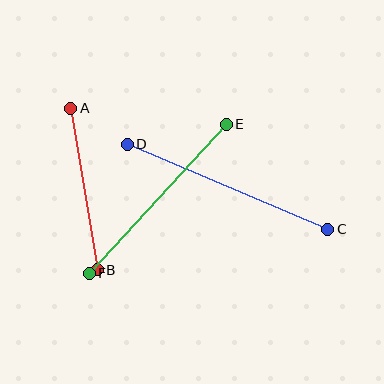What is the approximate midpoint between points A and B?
The midpoint is at approximately (84, 189) pixels.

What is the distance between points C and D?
The distance is approximately 218 pixels.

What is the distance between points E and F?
The distance is approximately 203 pixels.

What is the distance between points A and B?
The distance is approximately 163 pixels.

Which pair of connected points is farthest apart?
Points C and D are farthest apart.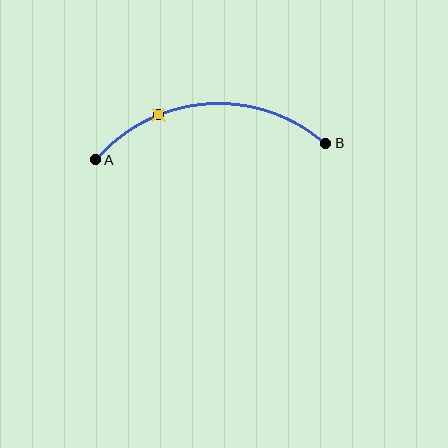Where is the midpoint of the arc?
The arc midpoint is the point on the curve farthest from the straight line joining A and B. It sits above that line.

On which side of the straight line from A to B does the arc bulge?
The arc bulges above the straight line connecting A and B.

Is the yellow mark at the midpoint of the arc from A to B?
No. The yellow mark lies on the arc but is closer to endpoint A. The arc midpoint would be at the point on the curve equidistant along the arc from both A and B.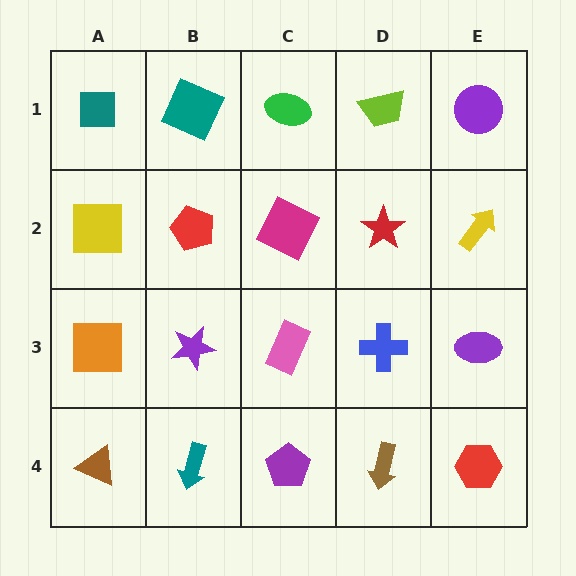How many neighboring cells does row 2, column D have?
4.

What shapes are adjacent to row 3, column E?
A yellow arrow (row 2, column E), a red hexagon (row 4, column E), a blue cross (row 3, column D).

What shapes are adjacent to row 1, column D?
A red star (row 2, column D), a green ellipse (row 1, column C), a purple circle (row 1, column E).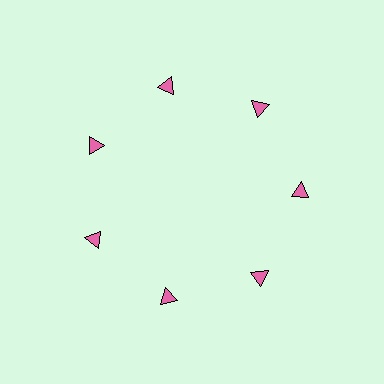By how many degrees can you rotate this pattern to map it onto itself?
The pattern maps onto itself every 51 degrees of rotation.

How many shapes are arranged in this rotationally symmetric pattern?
There are 7 shapes, arranged in 7 groups of 1.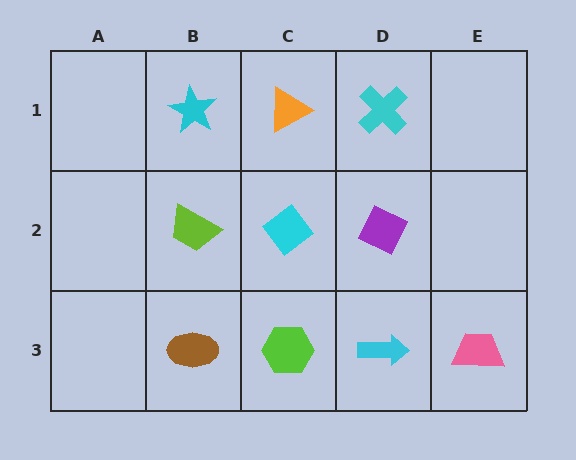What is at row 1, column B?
A cyan star.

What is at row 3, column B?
A brown ellipse.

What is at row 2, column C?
A cyan diamond.